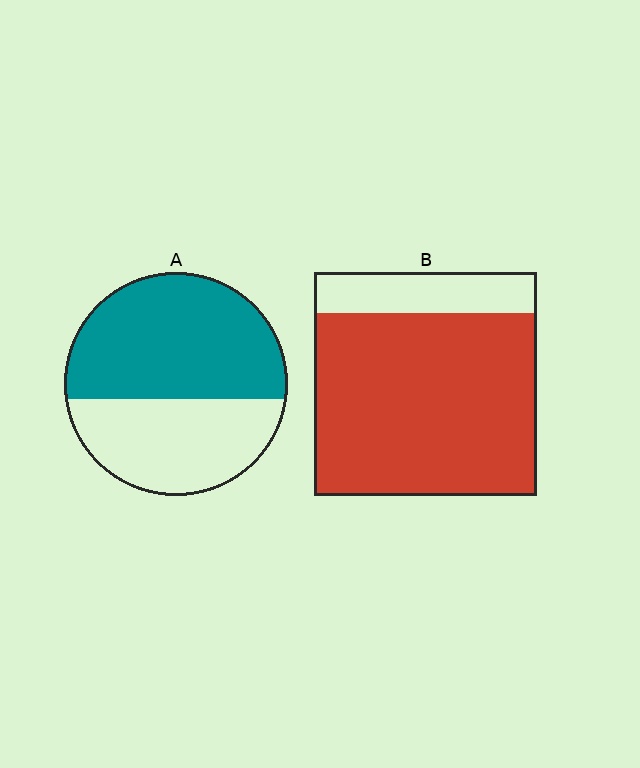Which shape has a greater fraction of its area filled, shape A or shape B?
Shape B.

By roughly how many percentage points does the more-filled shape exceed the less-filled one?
By roughly 25 percentage points (B over A).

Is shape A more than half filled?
Yes.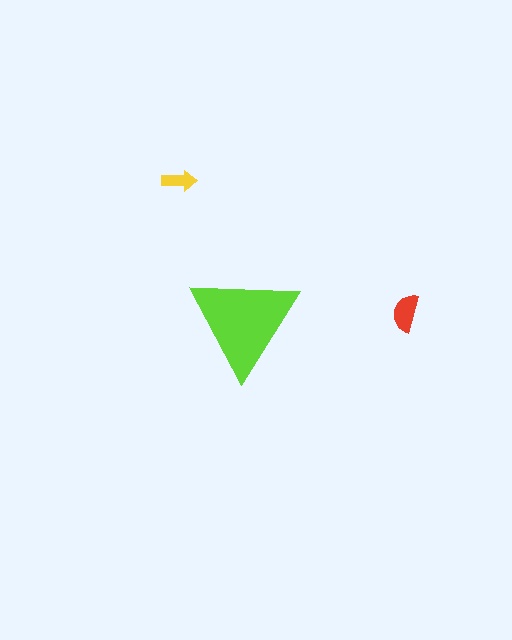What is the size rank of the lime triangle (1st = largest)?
1st.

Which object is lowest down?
The lime triangle is bottommost.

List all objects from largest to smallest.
The lime triangle, the red semicircle, the yellow arrow.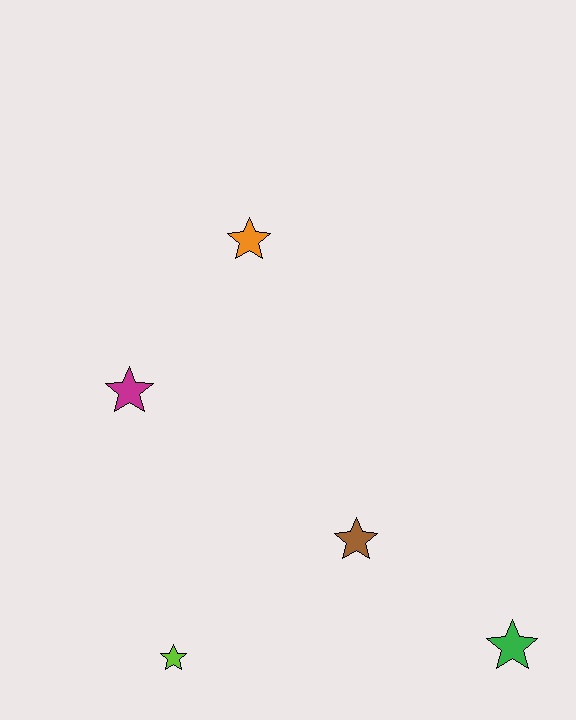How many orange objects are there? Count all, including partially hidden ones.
There is 1 orange object.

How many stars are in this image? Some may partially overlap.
There are 5 stars.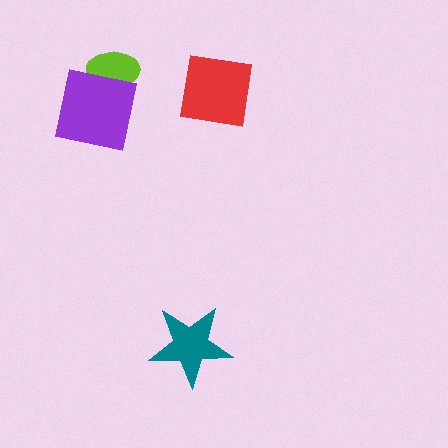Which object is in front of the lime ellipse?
The purple square is in front of the lime ellipse.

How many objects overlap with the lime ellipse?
1 object overlaps with the lime ellipse.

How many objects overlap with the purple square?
1 object overlaps with the purple square.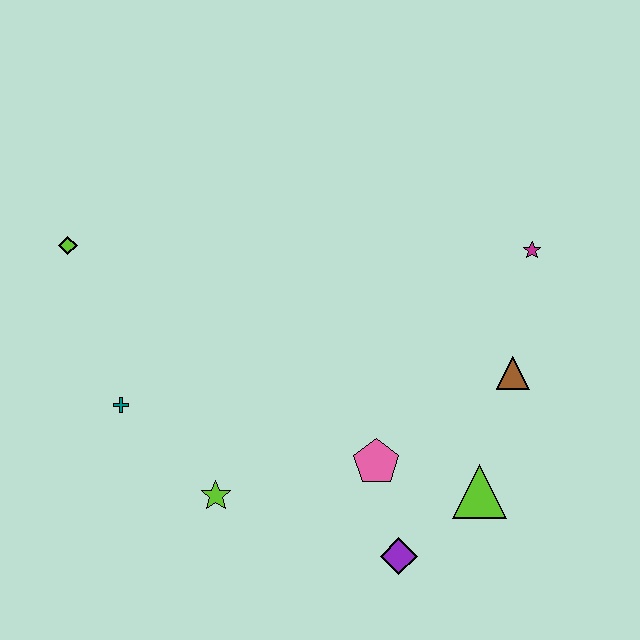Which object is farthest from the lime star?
The magenta star is farthest from the lime star.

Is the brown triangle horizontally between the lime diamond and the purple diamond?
No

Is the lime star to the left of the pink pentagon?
Yes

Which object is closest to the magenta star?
The brown triangle is closest to the magenta star.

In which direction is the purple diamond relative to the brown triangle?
The purple diamond is below the brown triangle.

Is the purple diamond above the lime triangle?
No